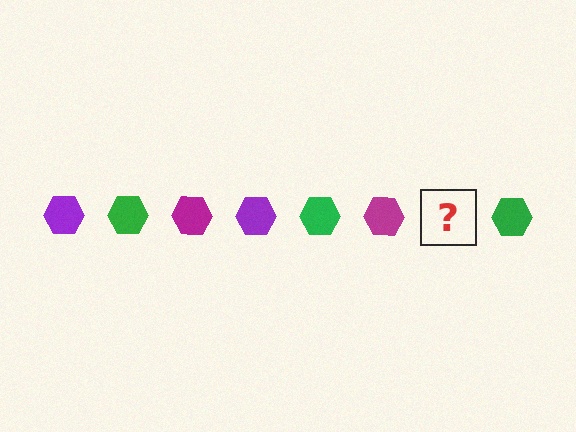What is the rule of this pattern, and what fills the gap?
The rule is that the pattern cycles through purple, green, magenta hexagons. The gap should be filled with a purple hexagon.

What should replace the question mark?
The question mark should be replaced with a purple hexagon.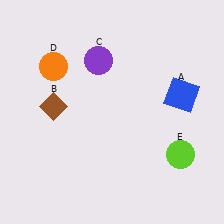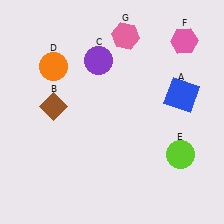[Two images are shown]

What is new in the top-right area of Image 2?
A pink hexagon (F) was added in the top-right area of Image 2.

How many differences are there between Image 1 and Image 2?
There are 2 differences between the two images.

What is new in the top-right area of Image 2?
A pink hexagon (G) was added in the top-right area of Image 2.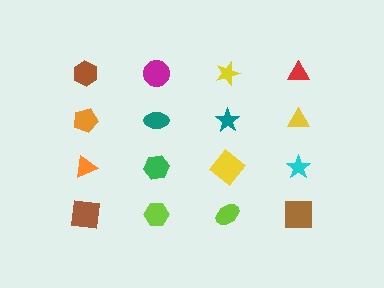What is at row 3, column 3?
A yellow diamond.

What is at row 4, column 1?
A brown square.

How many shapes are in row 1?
4 shapes.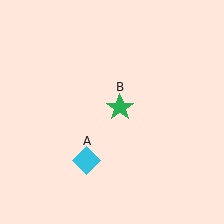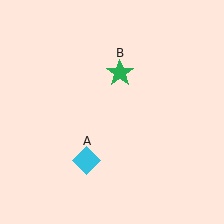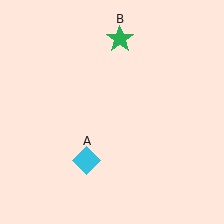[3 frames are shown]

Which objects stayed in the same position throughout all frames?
Cyan diamond (object A) remained stationary.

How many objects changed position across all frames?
1 object changed position: green star (object B).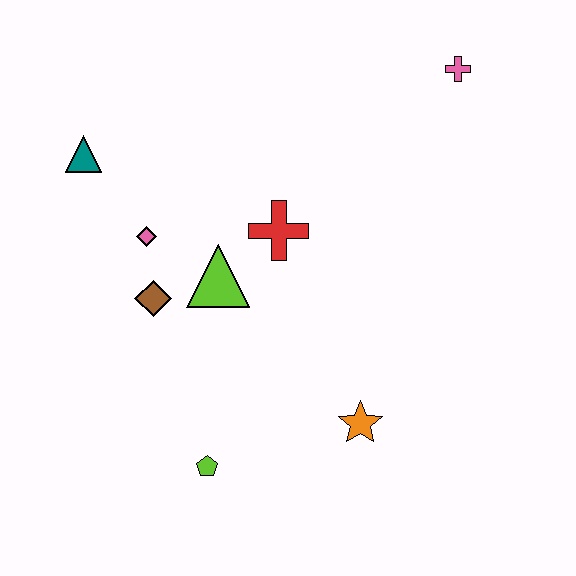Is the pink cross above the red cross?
Yes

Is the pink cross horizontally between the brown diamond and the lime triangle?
No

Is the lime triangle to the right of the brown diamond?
Yes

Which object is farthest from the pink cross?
The lime pentagon is farthest from the pink cross.